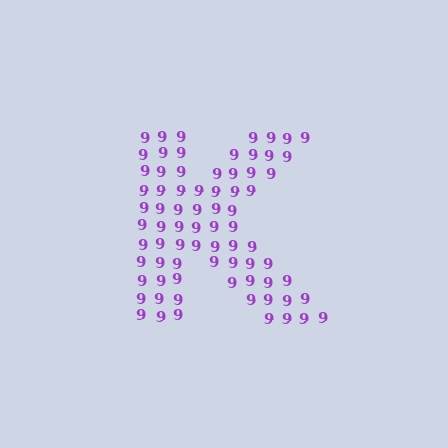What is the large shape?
The large shape is the letter K.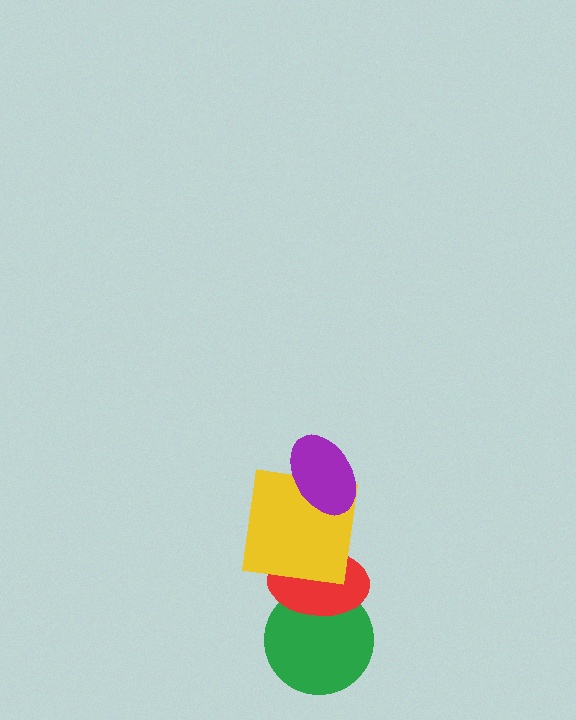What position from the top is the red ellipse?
The red ellipse is 3rd from the top.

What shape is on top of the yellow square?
The purple ellipse is on top of the yellow square.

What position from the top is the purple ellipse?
The purple ellipse is 1st from the top.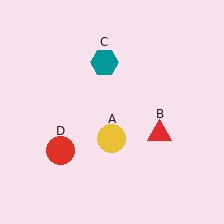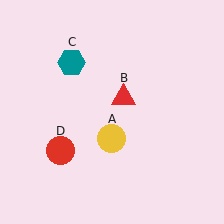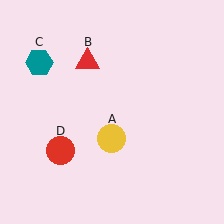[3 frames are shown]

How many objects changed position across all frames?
2 objects changed position: red triangle (object B), teal hexagon (object C).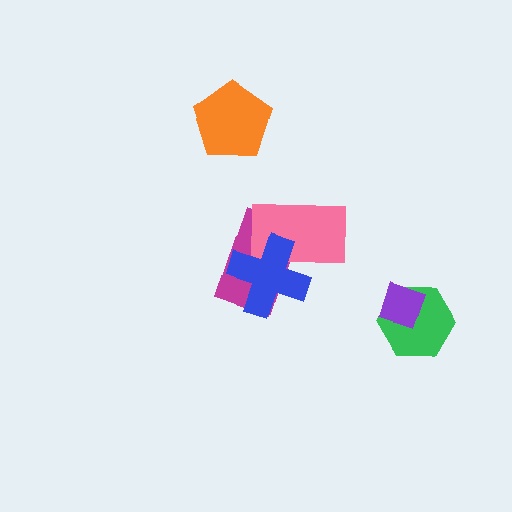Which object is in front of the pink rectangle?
The blue cross is in front of the pink rectangle.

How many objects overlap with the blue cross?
2 objects overlap with the blue cross.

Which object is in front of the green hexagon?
The purple diamond is in front of the green hexagon.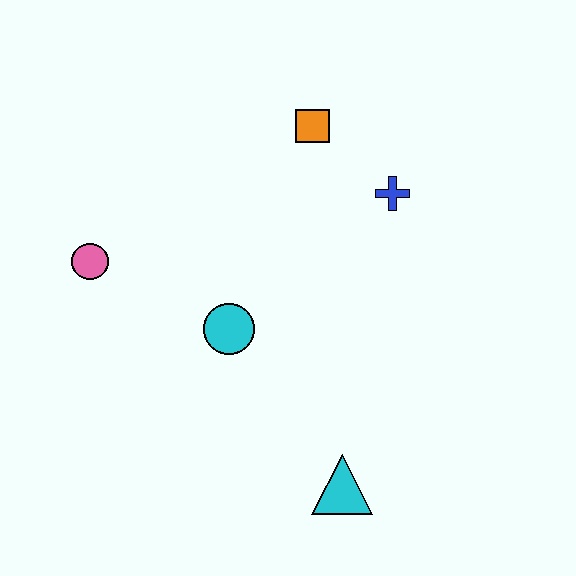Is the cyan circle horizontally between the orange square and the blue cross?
No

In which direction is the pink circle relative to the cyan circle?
The pink circle is to the left of the cyan circle.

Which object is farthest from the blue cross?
The pink circle is farthest from the blue cross.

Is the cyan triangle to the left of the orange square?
No